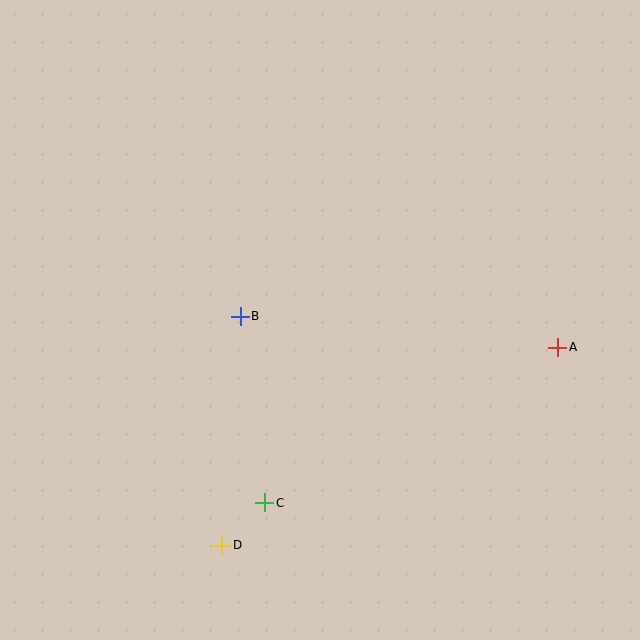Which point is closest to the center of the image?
Point B at (240, 316) is closest to the center.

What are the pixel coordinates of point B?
Point B is at (240, 316).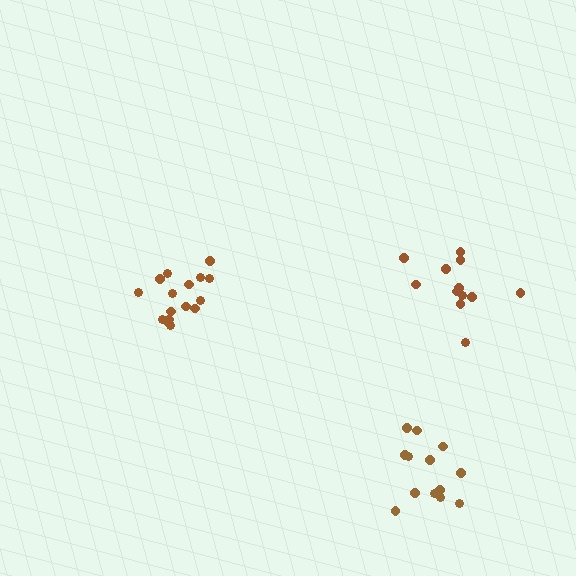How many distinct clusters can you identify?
There are 3 distinct clusters.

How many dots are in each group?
Group 1: 16 dots, Group 2: 14 dots, Group 3: 12 dots (42 total).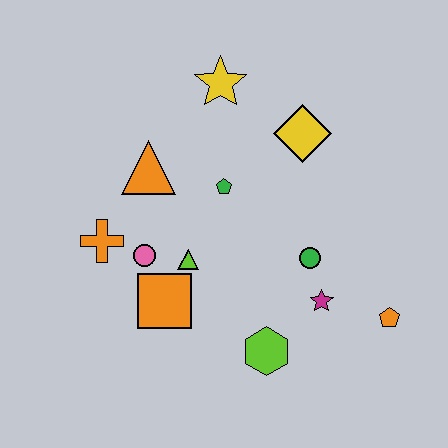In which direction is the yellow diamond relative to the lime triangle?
The yellow diamond is above the lime triangle.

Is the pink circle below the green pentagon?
Yes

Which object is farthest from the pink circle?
The orange pentagon is farthest from the pink circle.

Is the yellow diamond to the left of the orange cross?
No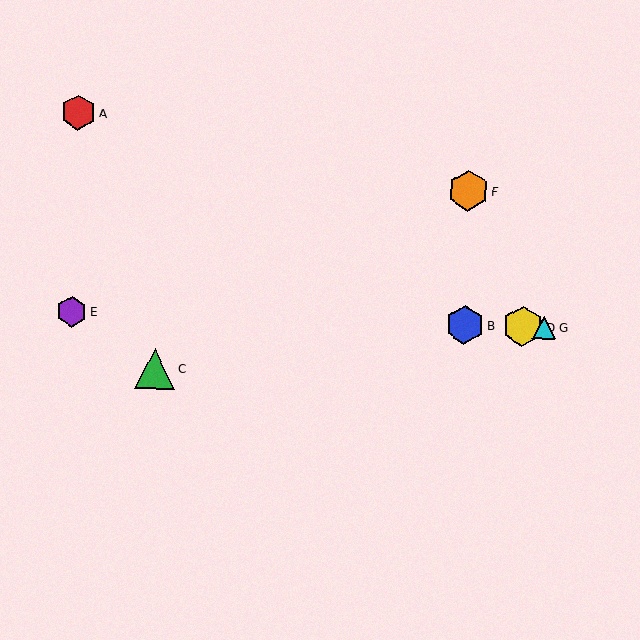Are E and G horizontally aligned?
Yes, both are at y≈311.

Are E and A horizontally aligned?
No, E is at y≈311 and A is at y≈112.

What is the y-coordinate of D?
Object D is at y≈327.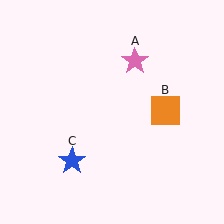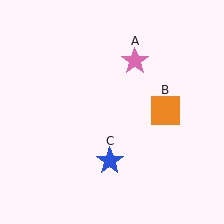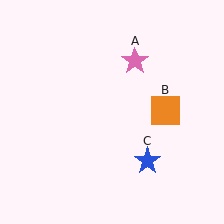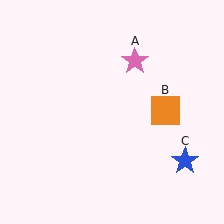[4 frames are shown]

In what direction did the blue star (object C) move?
The blue star (object C) moved right.